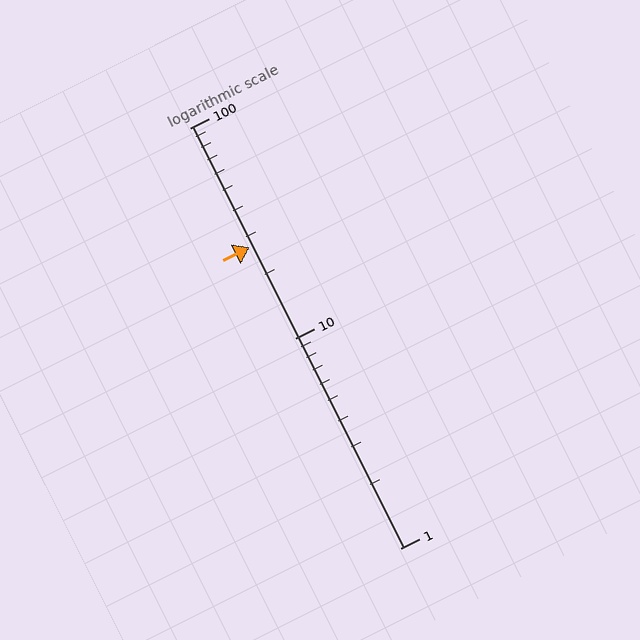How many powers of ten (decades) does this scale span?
The scale spans 2 decades, from 1 to 100.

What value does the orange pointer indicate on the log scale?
The pointer indicates approximately 27.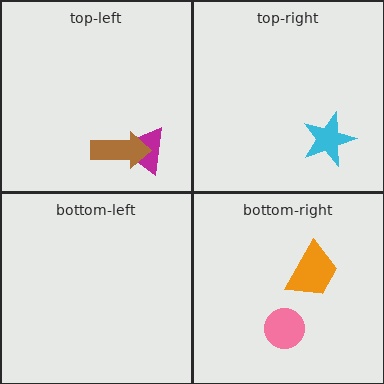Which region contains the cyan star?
The top-right region.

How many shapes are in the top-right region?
1.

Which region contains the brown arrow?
The top-left region.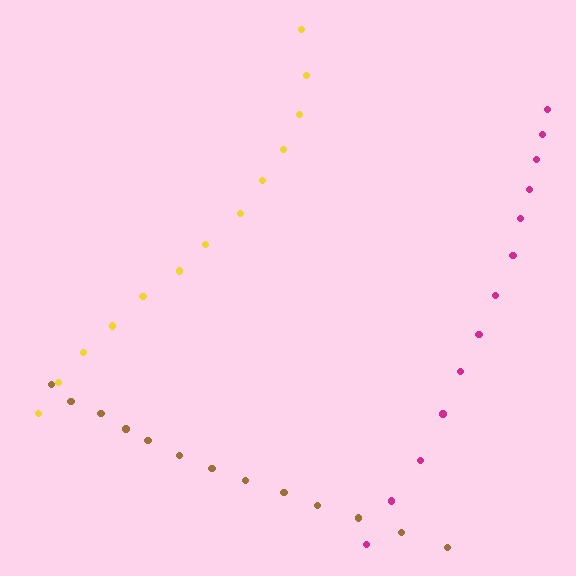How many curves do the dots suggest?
There are 3 distinct paths.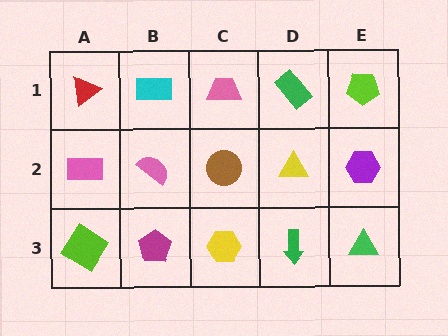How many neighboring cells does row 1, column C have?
3.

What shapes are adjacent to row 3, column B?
A pink semicircle (row 2, column B), a lime diamond (row 3, column A), a yellow hexagon (row 3, column C).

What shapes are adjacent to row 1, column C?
A brown circle (row 2, column C), a cyan rectangle (row 1, column B), a green rectangle (row 1, column D).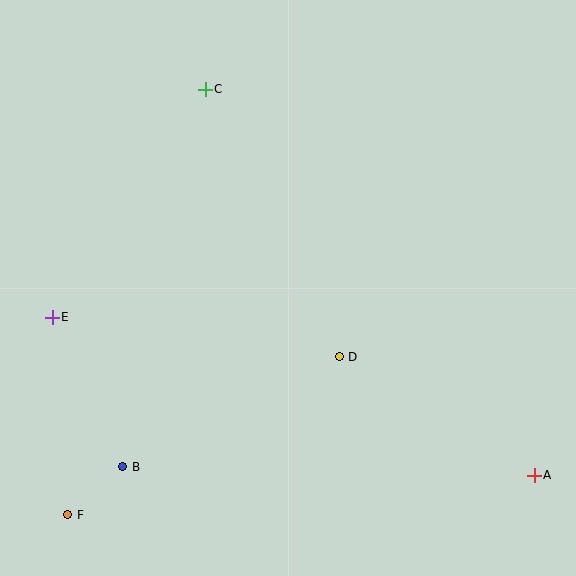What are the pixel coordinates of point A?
Point A is at (534, 475).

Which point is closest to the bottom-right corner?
Point A is closest to the bottom-right corner.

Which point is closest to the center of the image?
Point D at (339, 357) is closest to the center.